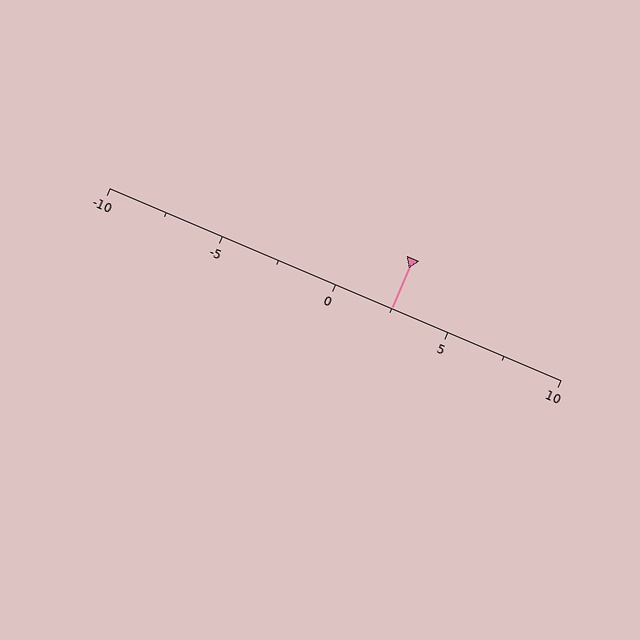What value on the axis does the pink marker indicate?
The marker indicates approximately 2.5.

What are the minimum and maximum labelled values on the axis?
The axis runs from -10 to 10.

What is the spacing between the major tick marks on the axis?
The major ticks are spaced 5 apart.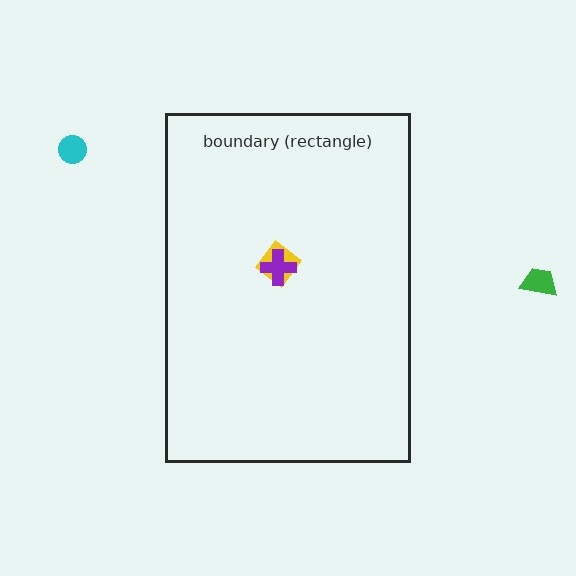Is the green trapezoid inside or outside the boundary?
Outside.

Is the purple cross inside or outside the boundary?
Inside.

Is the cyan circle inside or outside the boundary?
Outside.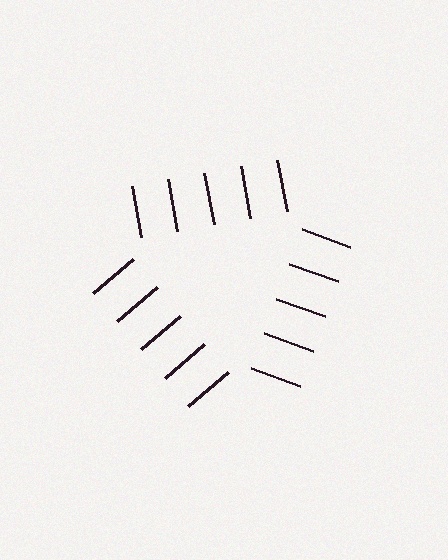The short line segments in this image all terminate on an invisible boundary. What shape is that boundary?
An illusory triangle — the line segments terminate on its edges but no continuous stroke is drawn.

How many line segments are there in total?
15 — 5 along each of the 3 edges.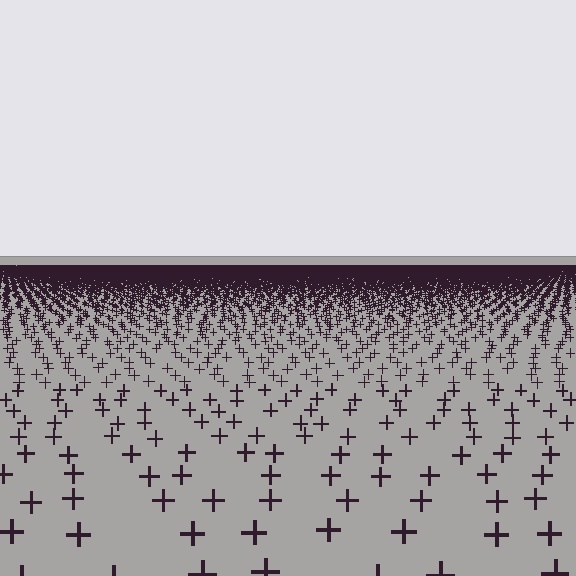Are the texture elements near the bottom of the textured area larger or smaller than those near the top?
Larger. Near the bottom, elements are closer to the viewer and appear at a bigger on-screen size.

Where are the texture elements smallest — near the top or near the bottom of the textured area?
Near the top.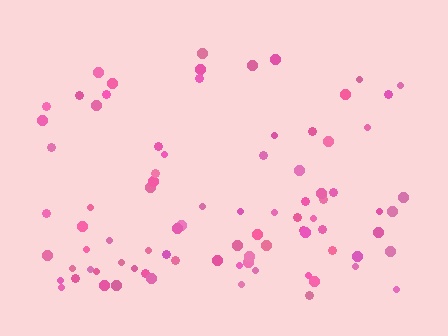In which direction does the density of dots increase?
From top to bottom, with the bottom side densest.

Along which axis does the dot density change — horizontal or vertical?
Vertical.